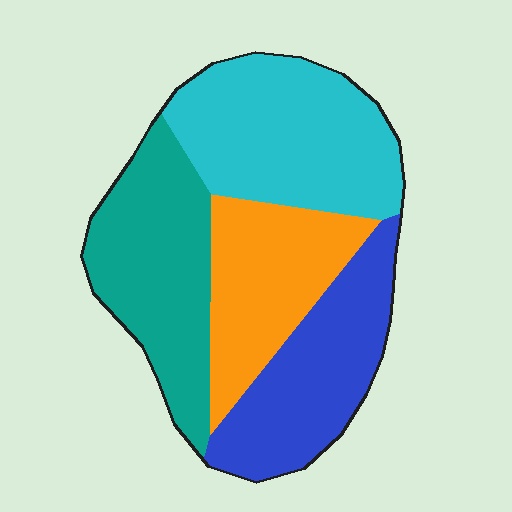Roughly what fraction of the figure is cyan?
Cyan takes up between a sixth and a third of the figure.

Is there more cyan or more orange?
Cyan.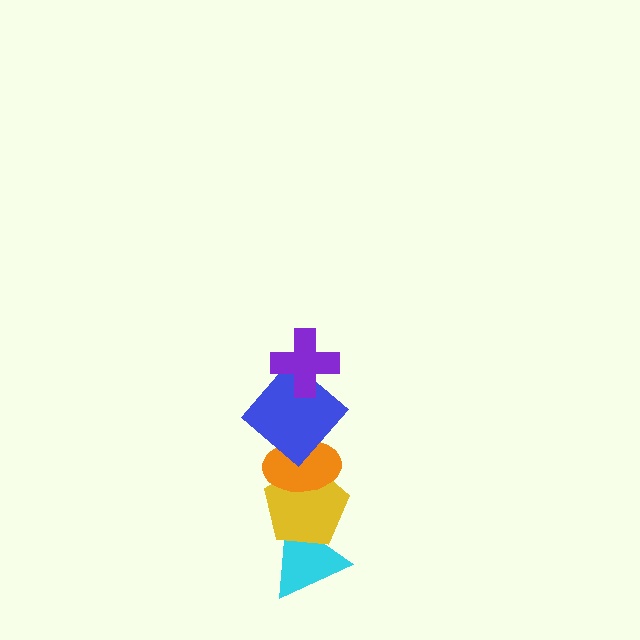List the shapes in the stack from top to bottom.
From top to bottom: the purple cross, the blue diamond, the orange ellipse, the yellow pentagon, the cyan triangle.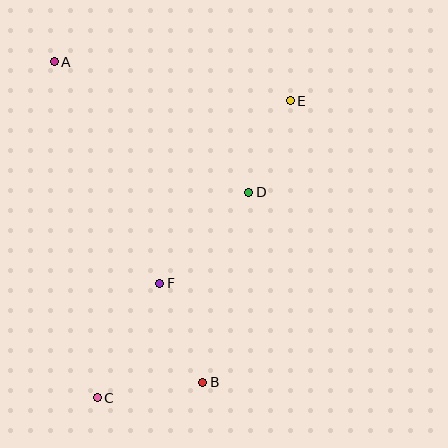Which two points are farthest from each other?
Points C and E are farthest from each other.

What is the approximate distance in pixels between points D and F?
The distance between D and F is approximately 127 pixels.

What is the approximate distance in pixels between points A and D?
The distance between A and D is approximately 234 pixels.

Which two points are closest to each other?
Points D and E are closest to each other.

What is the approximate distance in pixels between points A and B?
The distance between A and B is approximately 353 pixels.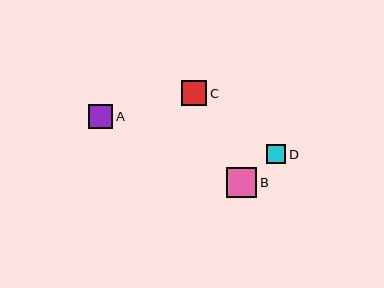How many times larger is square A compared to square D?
Square A is approximately 1.3 times the size of square D.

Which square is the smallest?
Square D is the smallest with a size of approximately 19 pixels.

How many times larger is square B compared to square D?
Square B is approximately 1.6 times the size of square D.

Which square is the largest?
Square B is the largest with a size of approximately 30 pixels.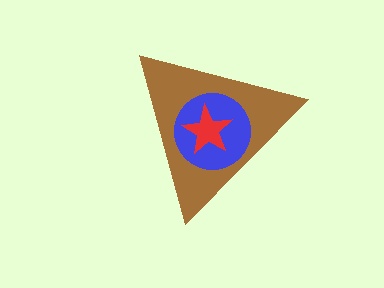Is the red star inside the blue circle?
Yes.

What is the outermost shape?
The brown triangle.